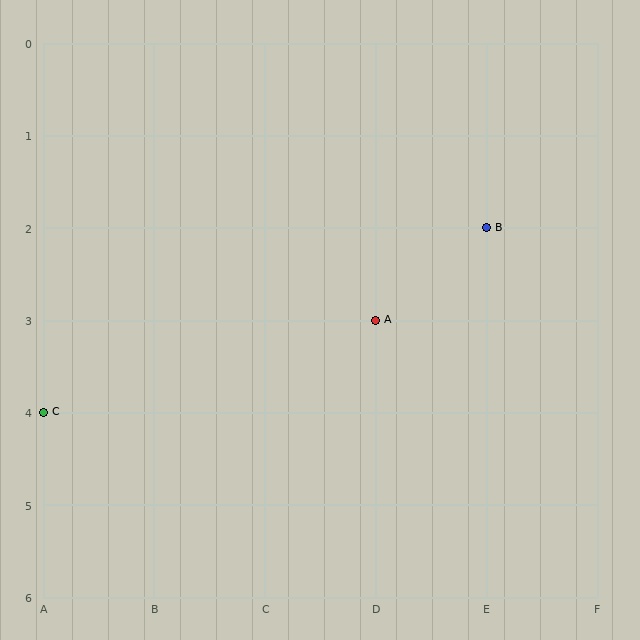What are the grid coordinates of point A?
Point A is at grid coordinates (D, 3).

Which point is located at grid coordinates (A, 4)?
Point C is at (A, 4).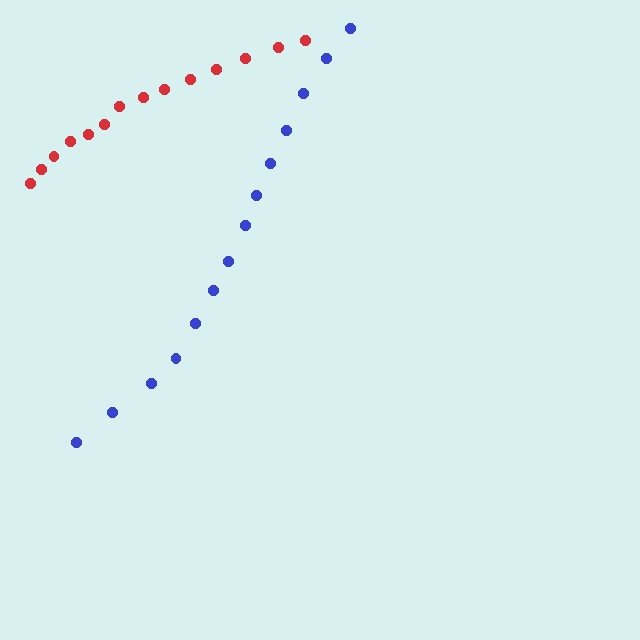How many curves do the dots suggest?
There are 2 distinct paths.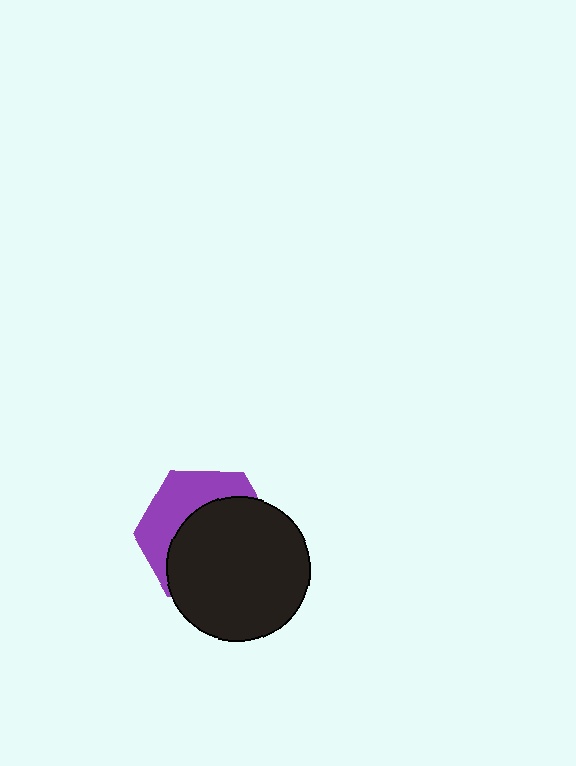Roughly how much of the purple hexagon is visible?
A small part of it is visible (roughly 37%).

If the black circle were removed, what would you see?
You would see the complete purple hexagon.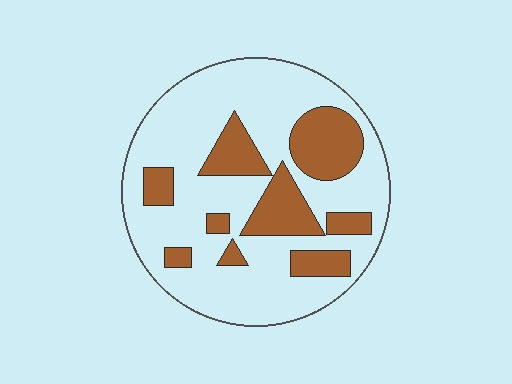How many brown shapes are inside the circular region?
9.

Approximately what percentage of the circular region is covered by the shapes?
Approximately 30%.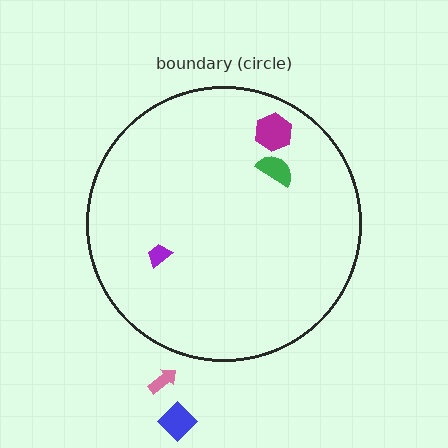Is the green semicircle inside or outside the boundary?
Inside.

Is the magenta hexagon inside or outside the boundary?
Inside.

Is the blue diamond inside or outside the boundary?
Outside.